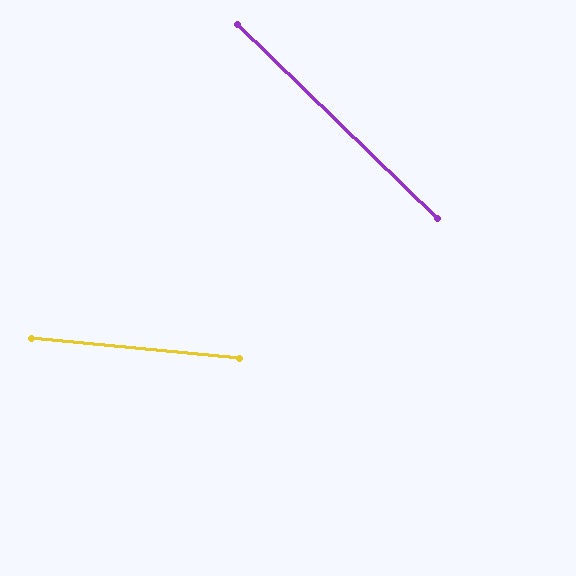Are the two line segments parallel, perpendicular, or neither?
Neither parallel nor perpendicular — they differ by about 39°.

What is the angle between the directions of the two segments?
Approximately 39 degrees.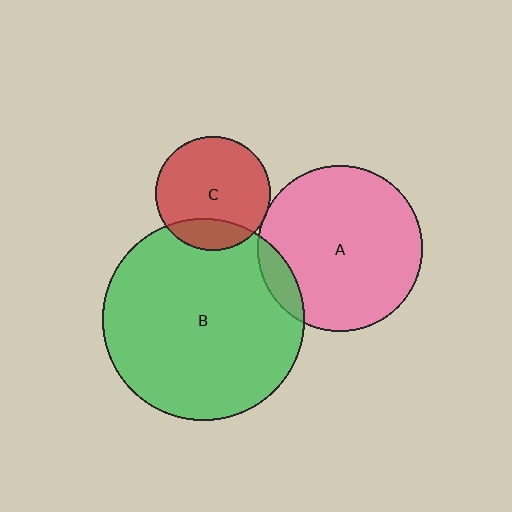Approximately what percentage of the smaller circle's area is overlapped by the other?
Approximately 10%.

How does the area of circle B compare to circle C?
Approximately 3.1 times.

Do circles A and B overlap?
Yes.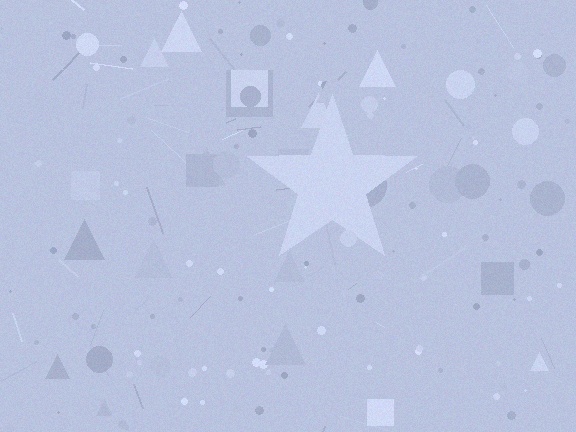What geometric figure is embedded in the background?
A star is embedded in the background.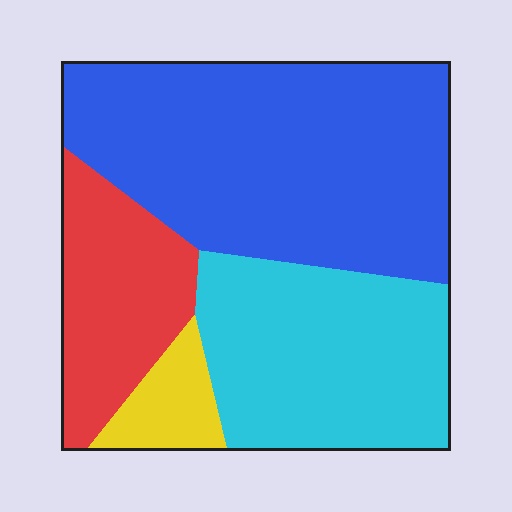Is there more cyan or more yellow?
Cyan.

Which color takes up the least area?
Yellow, at roughly 5%.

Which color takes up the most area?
Blue, at roughly 45%.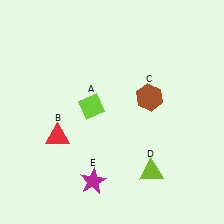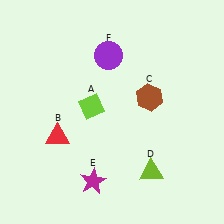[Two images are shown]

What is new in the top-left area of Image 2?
A purple circle (F) was added in the top-left area of Image 2.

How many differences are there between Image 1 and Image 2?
There is 1 difference between the two images.